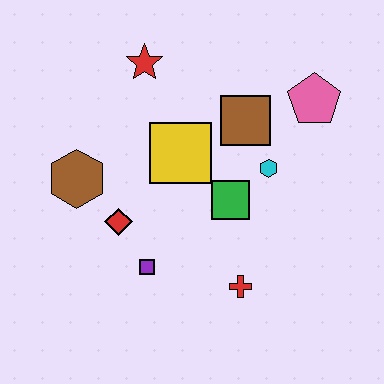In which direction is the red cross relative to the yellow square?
The red cross is below the yellow square.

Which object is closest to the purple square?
The red diamond is closest to the purple square.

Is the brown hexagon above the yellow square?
No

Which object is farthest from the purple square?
The pink pentagon is farthest from the purple square.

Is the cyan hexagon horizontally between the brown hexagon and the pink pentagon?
Yes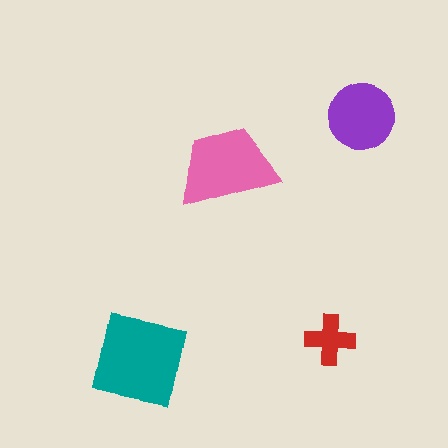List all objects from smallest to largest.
The red cross, the purple circle, the pink trapezoid, the teal square.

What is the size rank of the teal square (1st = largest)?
1st.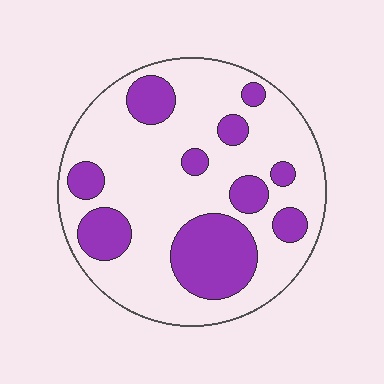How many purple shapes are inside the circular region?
10.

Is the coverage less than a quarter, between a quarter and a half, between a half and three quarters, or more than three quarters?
Between a quarter and a half.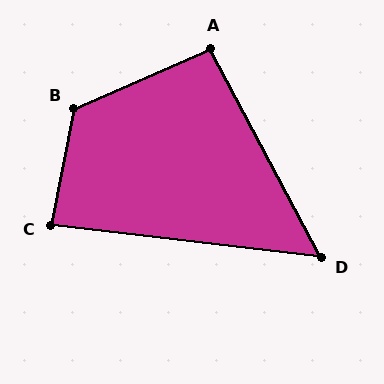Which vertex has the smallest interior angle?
D, at approximately 55 degrees.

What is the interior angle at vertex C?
Approximately 86 degrees (approximately right).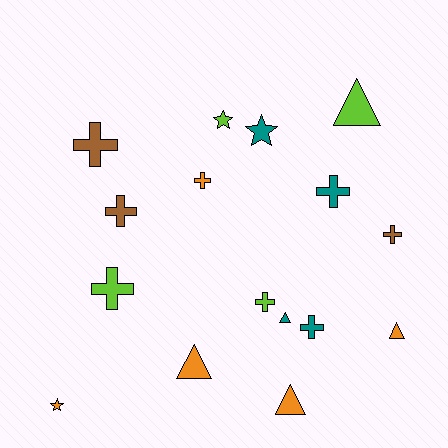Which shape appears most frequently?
Cross, with 8 objects.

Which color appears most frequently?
Orange, with 5 objects.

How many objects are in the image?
There are 16 objects.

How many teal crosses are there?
There are 2 teal crosses.